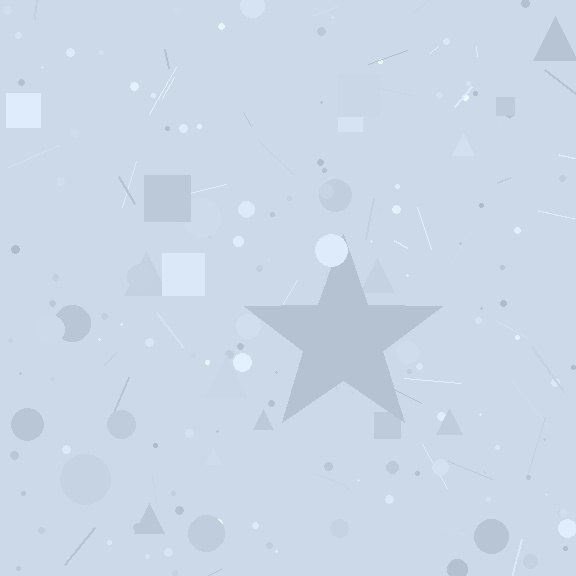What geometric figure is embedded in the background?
A star is embedded in the background.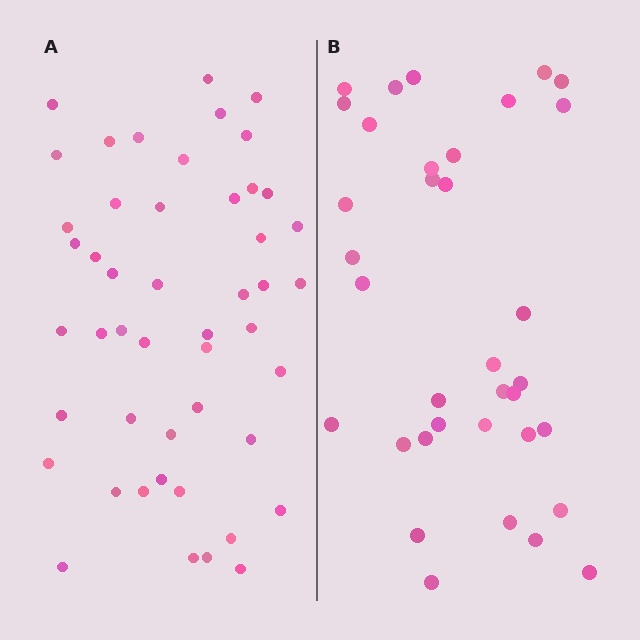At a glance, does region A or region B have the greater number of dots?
Region A (the left region) has more dots.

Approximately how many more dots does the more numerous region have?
Region A has approximately 15 more dots than region B.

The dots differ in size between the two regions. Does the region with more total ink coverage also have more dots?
No. Region B has more total ink coverage because its dots are larger, but region A actually contains more individual dots. Total area can be misleading — the number of items is what matters here.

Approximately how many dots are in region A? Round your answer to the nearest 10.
About 50 dots. (The exact count is 48, which rounds to 50.)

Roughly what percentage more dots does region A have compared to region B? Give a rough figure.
About 35% more.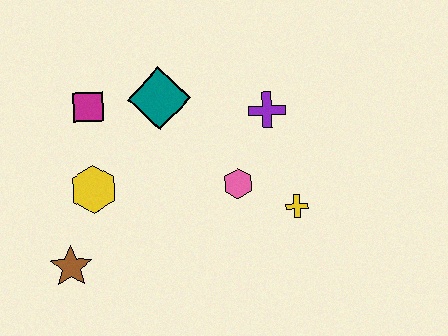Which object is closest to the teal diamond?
The magenta square is closest to the teal diamond.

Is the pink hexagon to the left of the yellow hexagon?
No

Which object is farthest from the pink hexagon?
The brown star is farthest from the pink hexagon.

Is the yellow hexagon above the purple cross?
No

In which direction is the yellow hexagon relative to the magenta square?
The yellow hexagon is below the magenta square.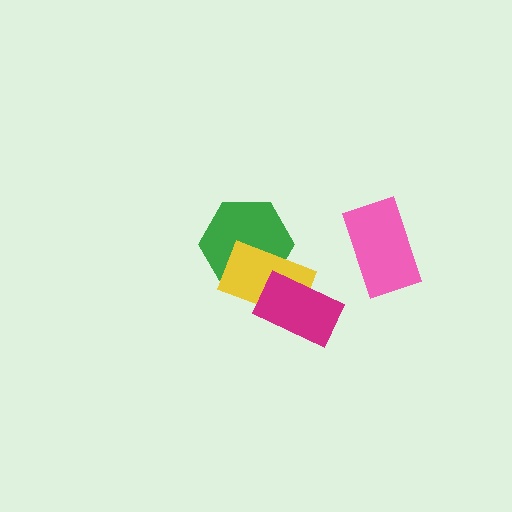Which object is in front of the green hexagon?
The yellow rectangle is in front of the green hexagon.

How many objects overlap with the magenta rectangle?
1 object overlaps with the magenta rectangle.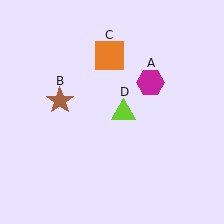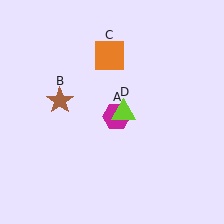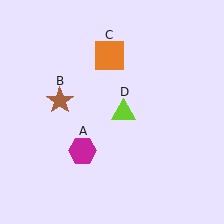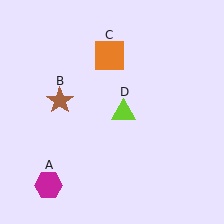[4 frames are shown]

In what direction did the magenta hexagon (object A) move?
The magenta hexagon (object A) moved down and to the left.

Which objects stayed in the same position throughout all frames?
Brown star (object B) and orange square (object C) and lime triangle (object D) remained stationary.